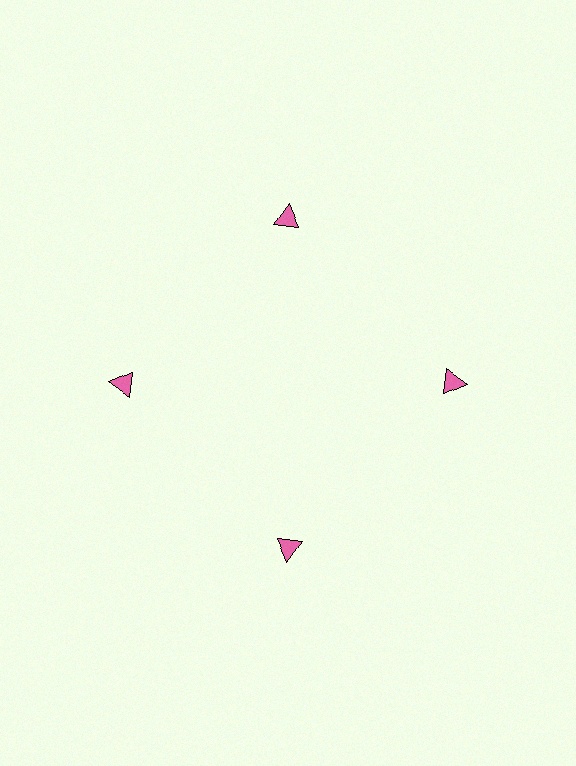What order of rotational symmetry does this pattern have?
This pattern has 4-fold rotational symmetry.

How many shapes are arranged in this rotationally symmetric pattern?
There are 4 shapes, arranged in 4 groups of 1.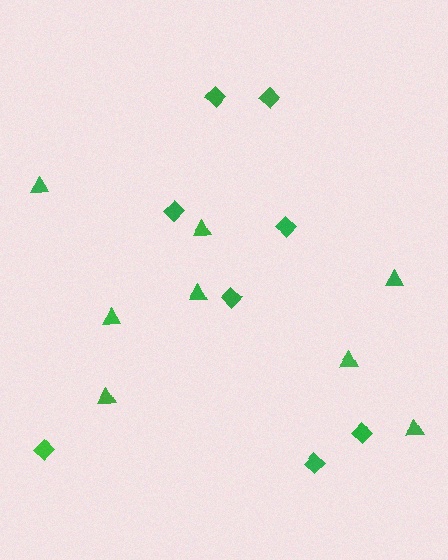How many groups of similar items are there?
There are 2 groups: one group of diamonds (8) and one group of triangles (8).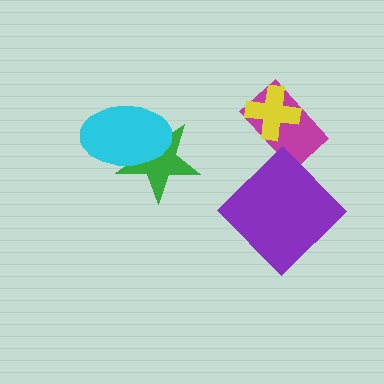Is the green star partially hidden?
Yes, it is partially covered by another shape.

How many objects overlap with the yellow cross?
1 object overlaps with the yellow cross.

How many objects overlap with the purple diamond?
0 objects overlap with the purple diamond.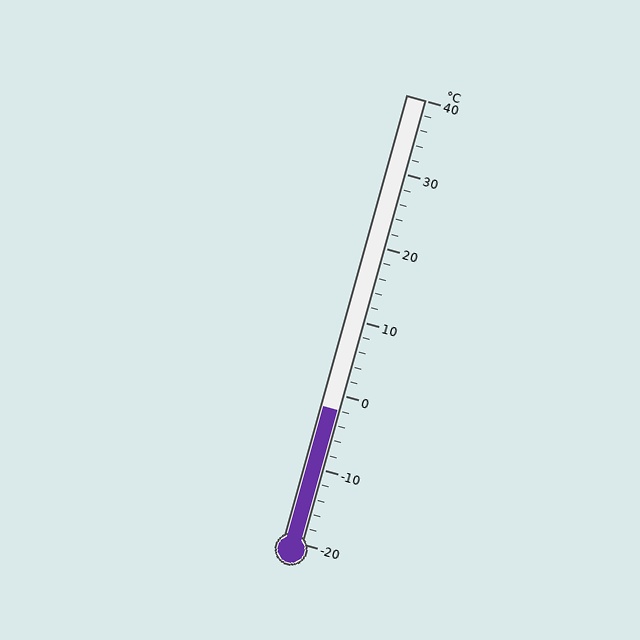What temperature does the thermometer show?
The thermometer shows approximately -2°C.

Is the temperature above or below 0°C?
The temperature is below 0°C.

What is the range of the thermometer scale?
The thermometer scale ranges from -20°C to 40°C.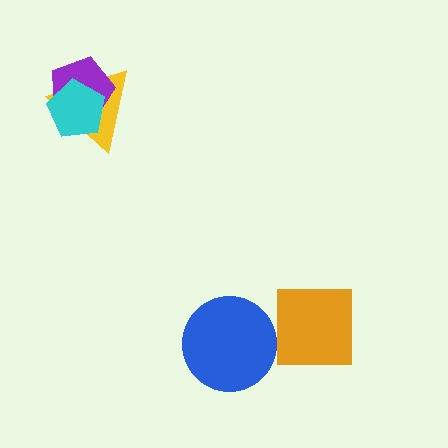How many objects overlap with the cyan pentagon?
2 objects overlap with the cyan pentagon.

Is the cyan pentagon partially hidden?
No, no other shape covers it.